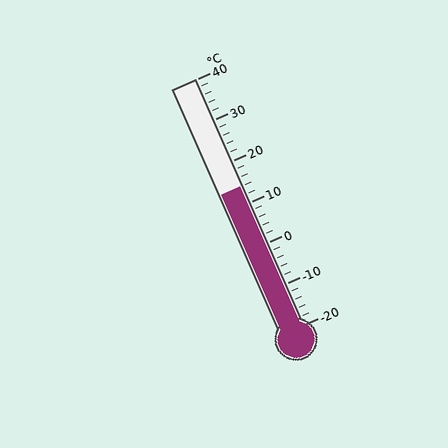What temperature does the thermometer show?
The thermometer shows approximately 14°C.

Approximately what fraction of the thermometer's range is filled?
The thermometer is filled to approximately 55% of its range.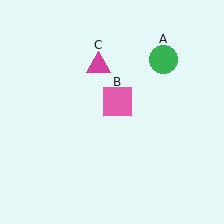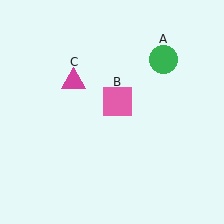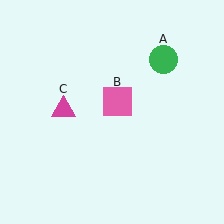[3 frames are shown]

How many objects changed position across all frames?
1 object changed position: magenta triangle (object C).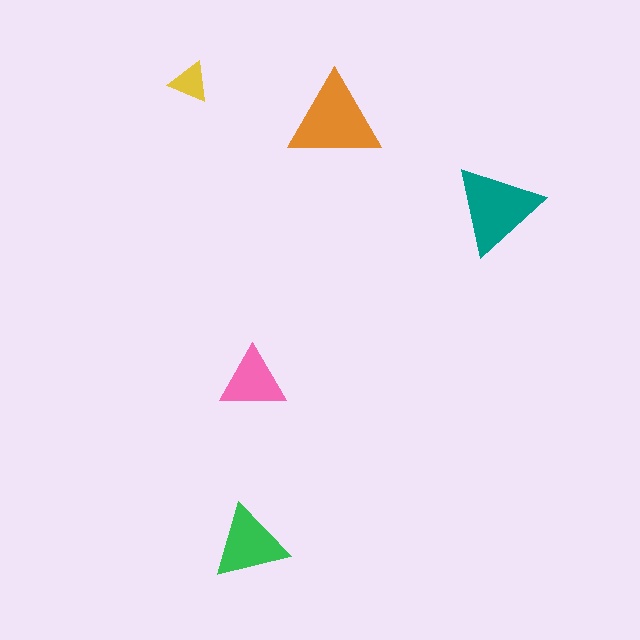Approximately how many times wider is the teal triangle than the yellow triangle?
About 2 times wider.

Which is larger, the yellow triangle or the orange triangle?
The orange one.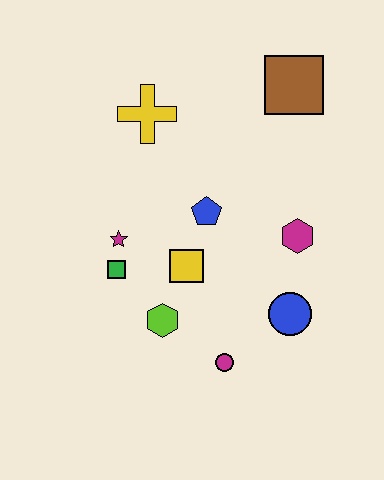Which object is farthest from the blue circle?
The yellow cross is farthest from the blue circle.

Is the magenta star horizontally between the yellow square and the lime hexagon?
No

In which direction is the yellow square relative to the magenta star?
The yellow square is to the right of the magenta star.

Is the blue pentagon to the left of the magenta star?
No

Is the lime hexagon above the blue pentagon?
No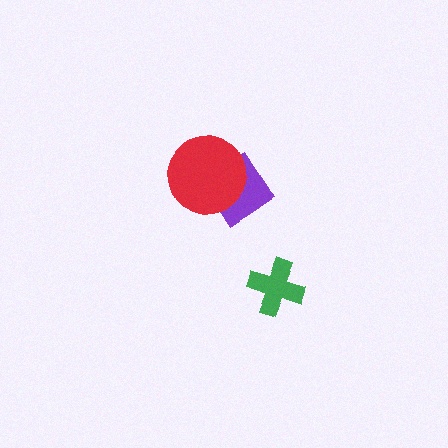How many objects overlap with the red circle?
1 object overlaps with the red circle.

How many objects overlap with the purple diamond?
1 object overlaps with the purple diamond.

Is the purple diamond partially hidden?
Yes, it is partially covered by another shape.